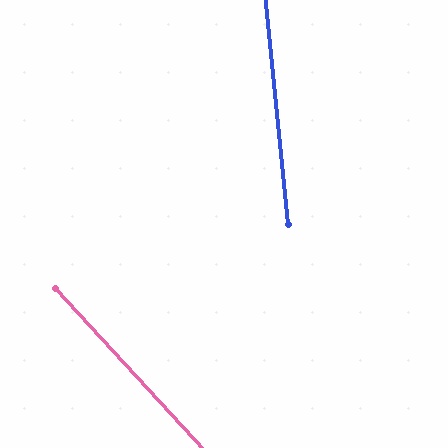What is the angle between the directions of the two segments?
Approximately 37 degrees.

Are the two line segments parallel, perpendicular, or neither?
Neither parallel nor perpendicular — they differ by about 37°.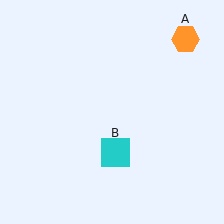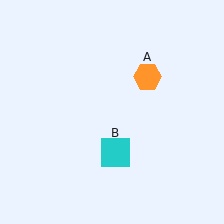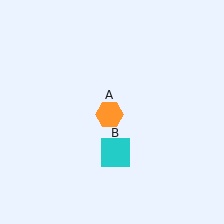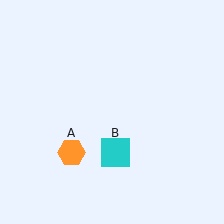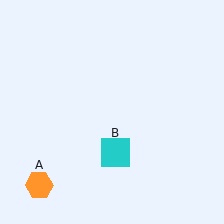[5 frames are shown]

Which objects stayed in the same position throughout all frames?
Cyan square (object B) remained stationary.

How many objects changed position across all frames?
1 object changed position: orange hexagon (object A).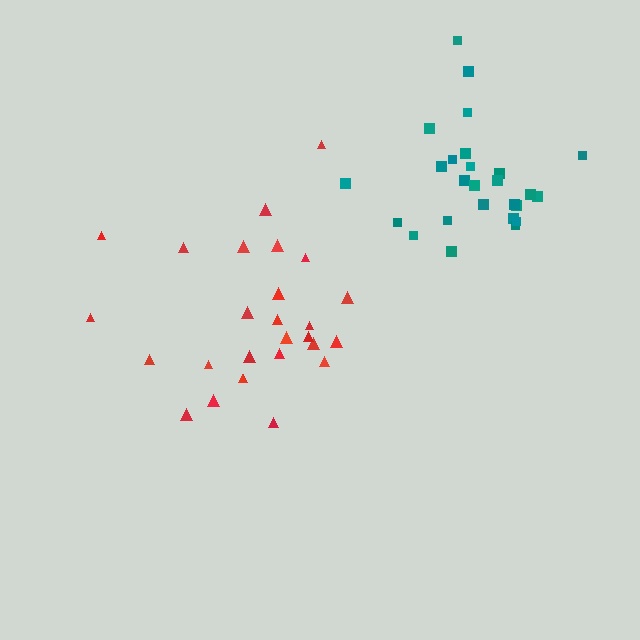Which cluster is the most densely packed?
Teal.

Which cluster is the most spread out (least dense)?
Red.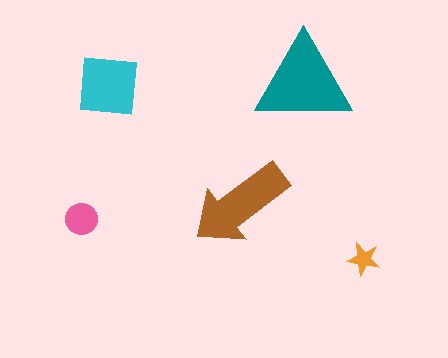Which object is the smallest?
The orange star.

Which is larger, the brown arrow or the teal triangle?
The teal triangle.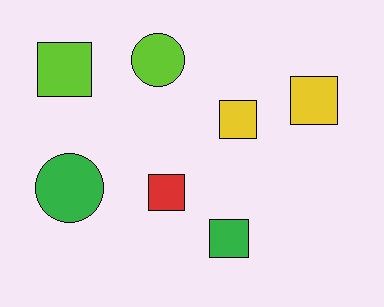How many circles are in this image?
There are 2 circles.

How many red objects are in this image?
There is 1 red object.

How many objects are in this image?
There are 7 objects.